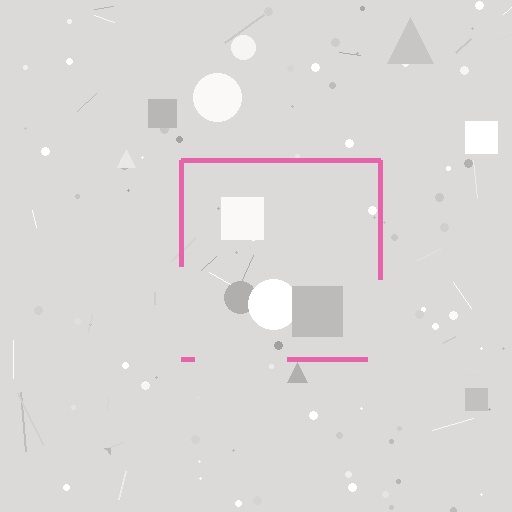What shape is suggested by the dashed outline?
The dashed outline suggests a square.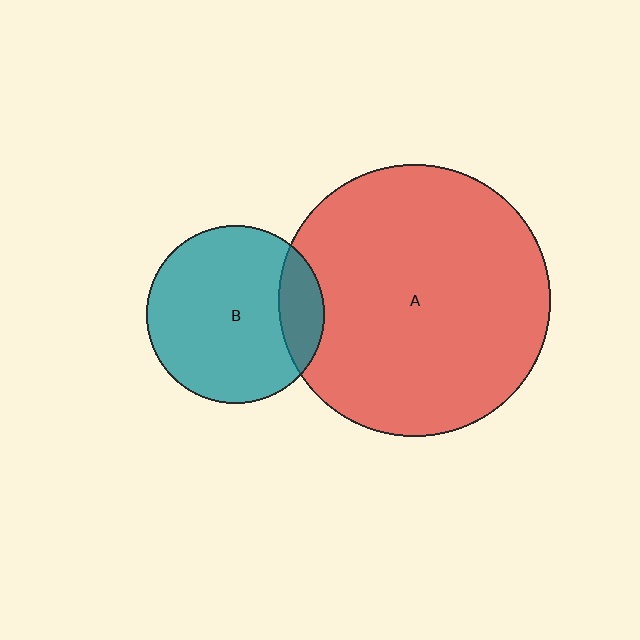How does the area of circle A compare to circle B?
Approximately 2.3 times.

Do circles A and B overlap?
Yes.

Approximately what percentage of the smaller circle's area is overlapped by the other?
Approximately 15%.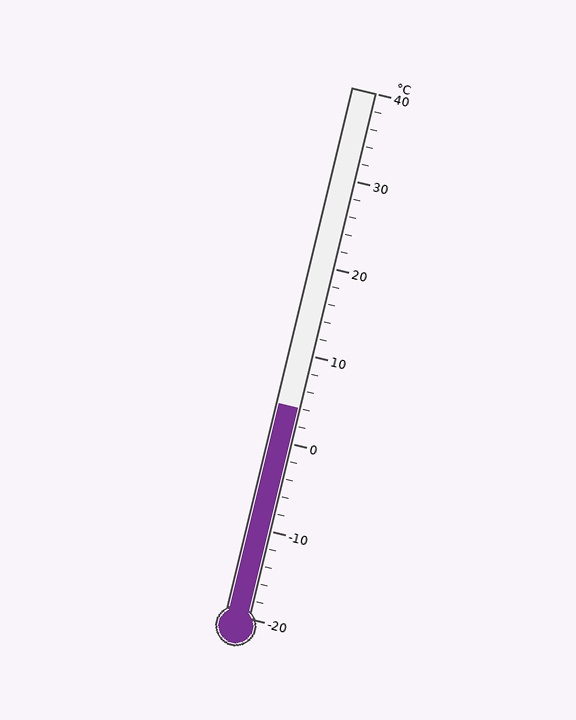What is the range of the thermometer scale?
The thermometer scale ranges from -20°C to 40°C.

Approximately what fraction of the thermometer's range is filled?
The thermometer is filled to approximately 40% of its range.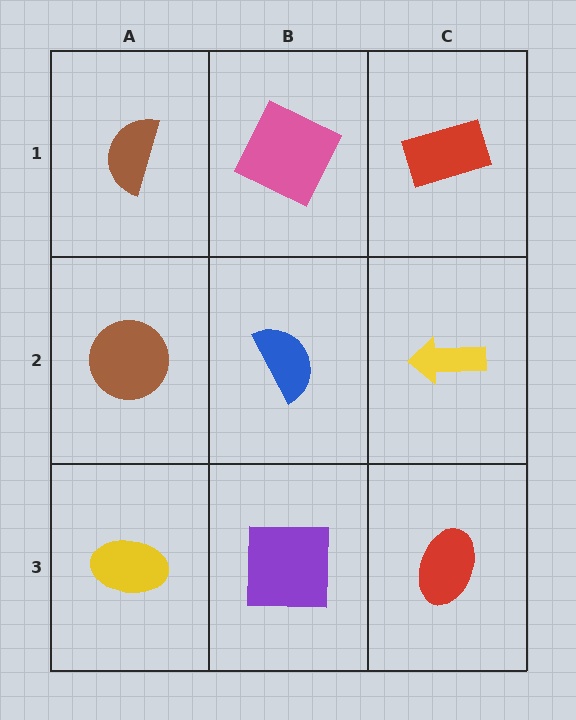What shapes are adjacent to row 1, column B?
A blue semicircle (row 2, column B), a brown semicircle (row 1, column A), a red rectangle (row 1, column C).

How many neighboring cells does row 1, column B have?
3.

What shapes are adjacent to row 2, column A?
A brown semicircle (row 1, column A), a yellow ellipse (row 3, column A), a blue semicircle (row 2, column B).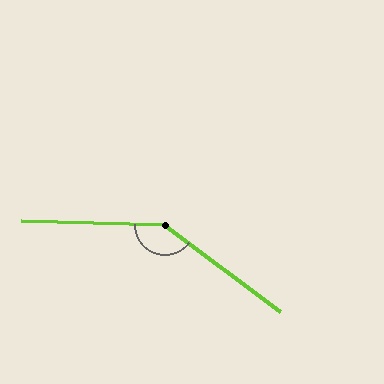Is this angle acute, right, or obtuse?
It is obtuse.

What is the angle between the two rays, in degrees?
Approximately 144 degrees.